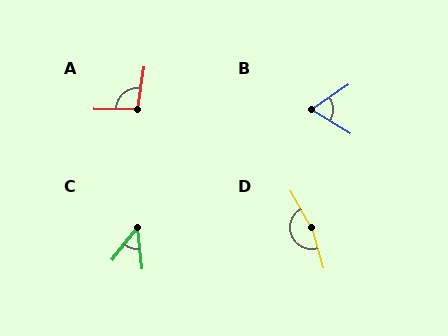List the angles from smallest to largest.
C (44°), B (65°), A (97°), D (167°).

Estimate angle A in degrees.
Approximately 97 degrees.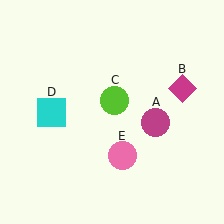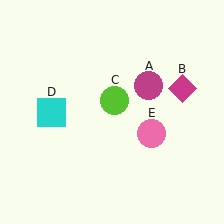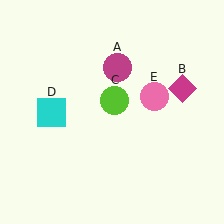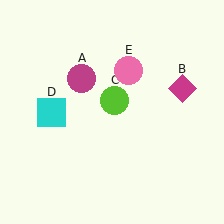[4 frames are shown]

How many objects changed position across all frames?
2 objects changed position: magenta circle (object A), pink circle (object E).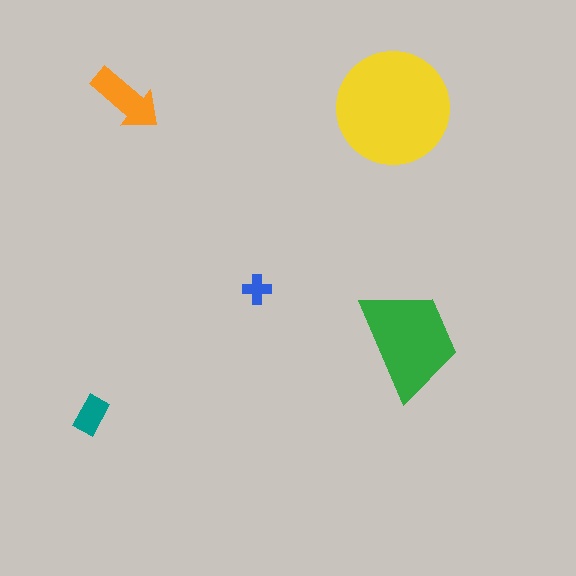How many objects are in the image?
There are 5 objects in the image.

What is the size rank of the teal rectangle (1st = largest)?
4th.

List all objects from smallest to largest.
The blue cross, the teal rectangle, the orange arrow, the green trapezoid, the yellow circle.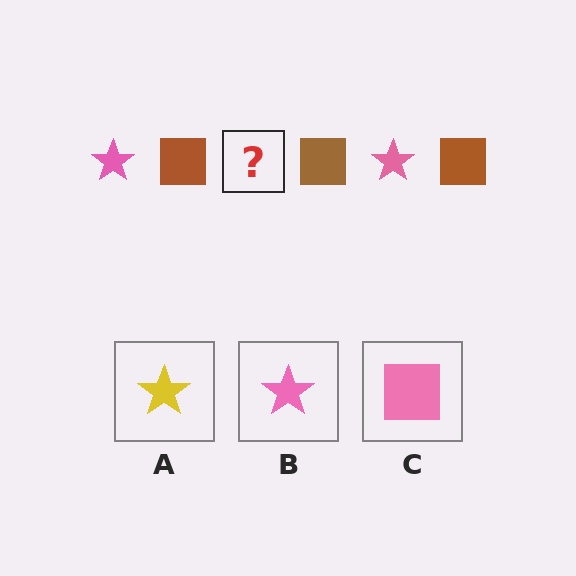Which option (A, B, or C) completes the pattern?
B.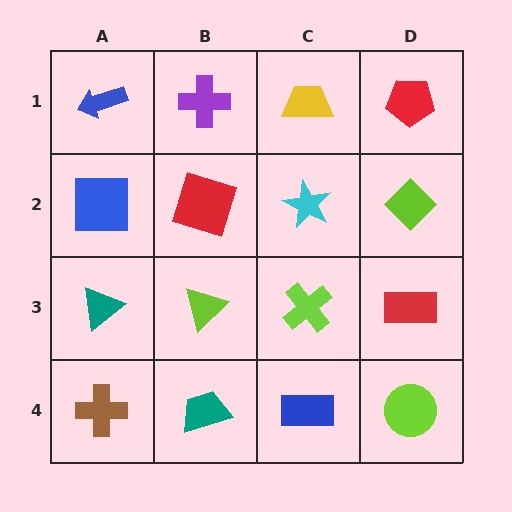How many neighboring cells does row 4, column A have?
2.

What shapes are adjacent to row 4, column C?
A lime cross (row 3, column C), a teal trapezoid (row 4, column B), a lime circle (row 4, column D).